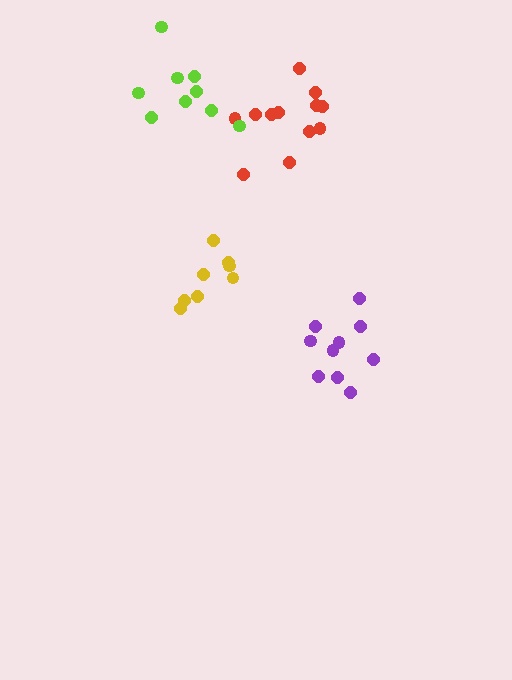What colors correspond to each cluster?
The clusters are colored: purple, red, yellow, lime.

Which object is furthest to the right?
The purple cluster is rightmost.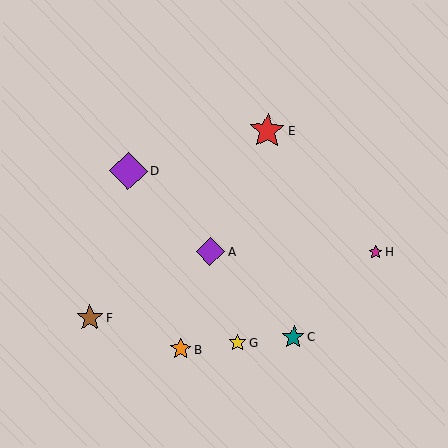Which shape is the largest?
The purple diamond (labeled D) is the largest.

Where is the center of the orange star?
The center of the orange star is at (181, 349).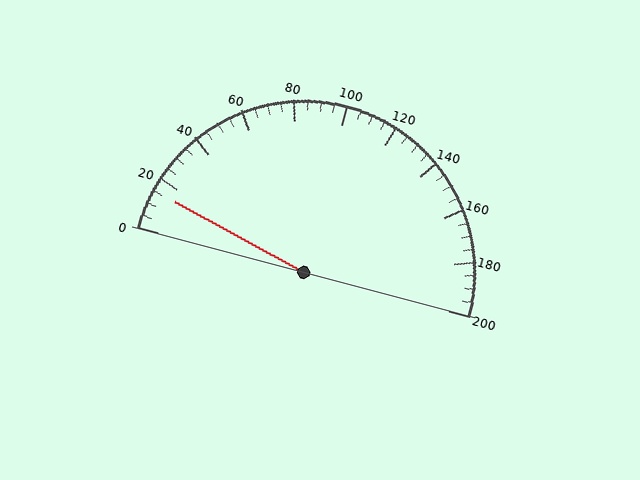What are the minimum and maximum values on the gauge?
The gauge ranges from 0 to 200.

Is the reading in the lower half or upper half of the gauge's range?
The reading is in the lower half of the range (0 to 200).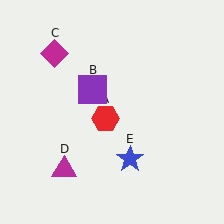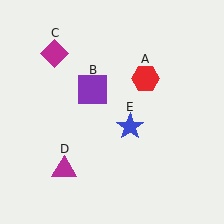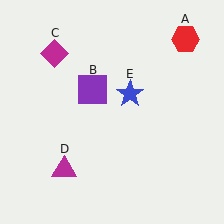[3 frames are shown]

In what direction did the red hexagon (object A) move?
The red hexagon (object A) moved up and to the right.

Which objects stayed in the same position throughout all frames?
Purple square (object B) and magenta diamond (object C) and magenta triangle (object D) remained stationary.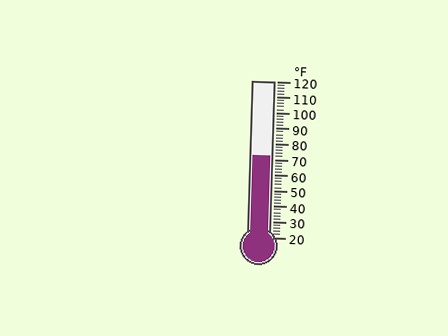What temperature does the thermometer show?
The thermometer shows approximately 72°F.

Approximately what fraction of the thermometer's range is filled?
The thermometer is filled to approximately 50% of its range.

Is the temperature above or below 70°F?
The temperature is above 70°F.